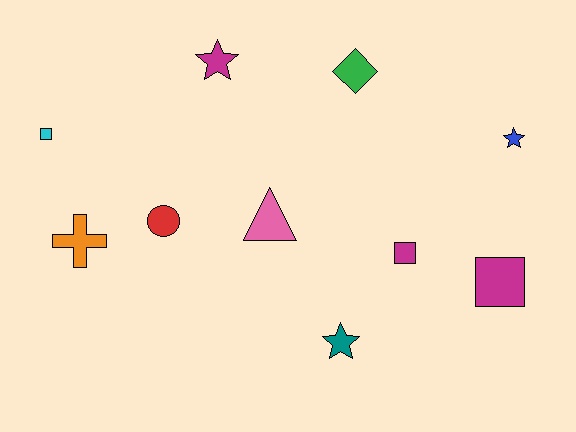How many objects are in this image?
There are 10 objects.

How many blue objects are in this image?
There is 1 blue object.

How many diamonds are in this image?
There is 1 diamond.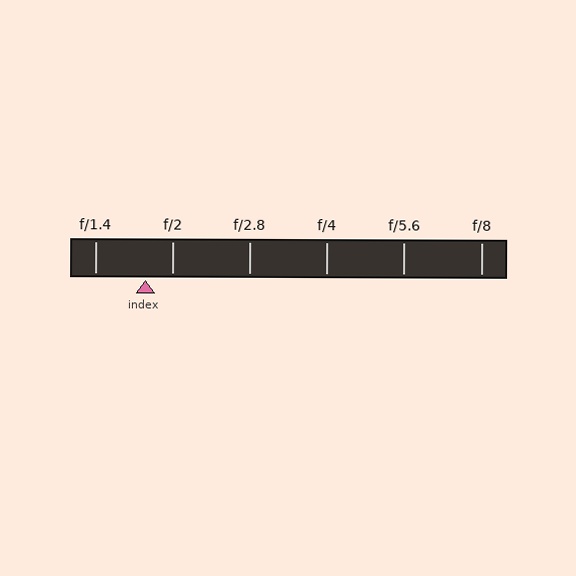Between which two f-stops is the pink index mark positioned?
The index mark is between f/1.4 and f/2.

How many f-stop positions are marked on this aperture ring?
There are 6 f-stop positions marked.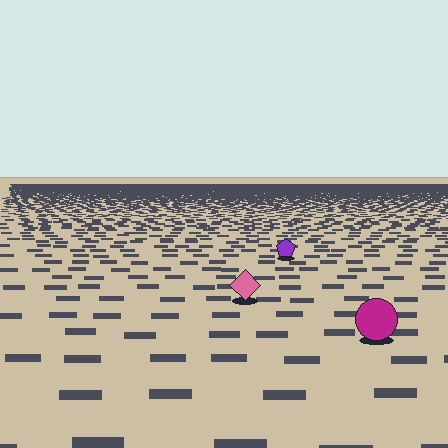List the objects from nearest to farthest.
From nearest to farthest: the magenta circle, the pink diamond, the purple pentagon.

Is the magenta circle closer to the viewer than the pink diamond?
Yes. The magenta circle is closer — you can tell from the texture gradient: the ground texture is coarser near it.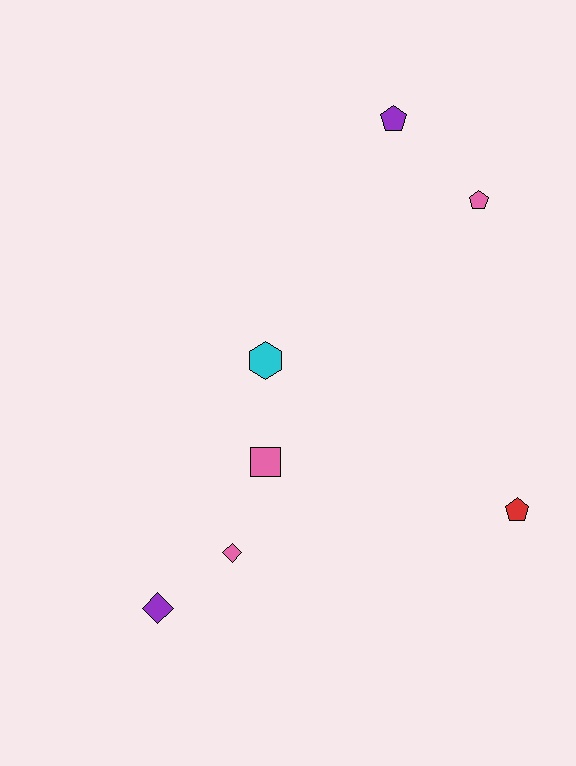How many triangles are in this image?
There are no triangles.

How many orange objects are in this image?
There are no orange objects.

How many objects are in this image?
There are 7 objects.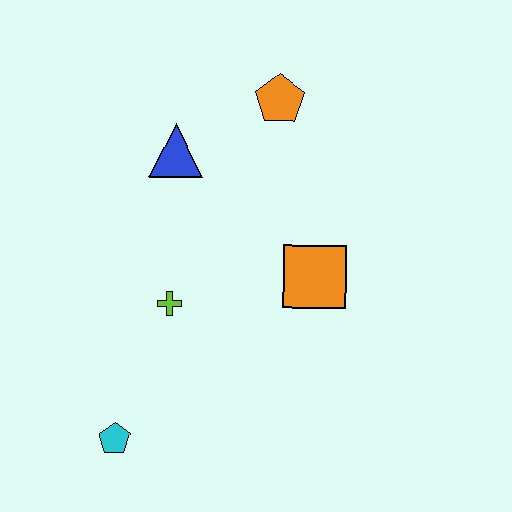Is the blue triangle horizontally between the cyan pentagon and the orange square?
Yes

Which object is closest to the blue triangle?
The orange pentagon is closest to the blue triangle.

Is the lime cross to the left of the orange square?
Yes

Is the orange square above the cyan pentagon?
Yes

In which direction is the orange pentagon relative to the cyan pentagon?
The orange pentagon is above the cyan pentagon.